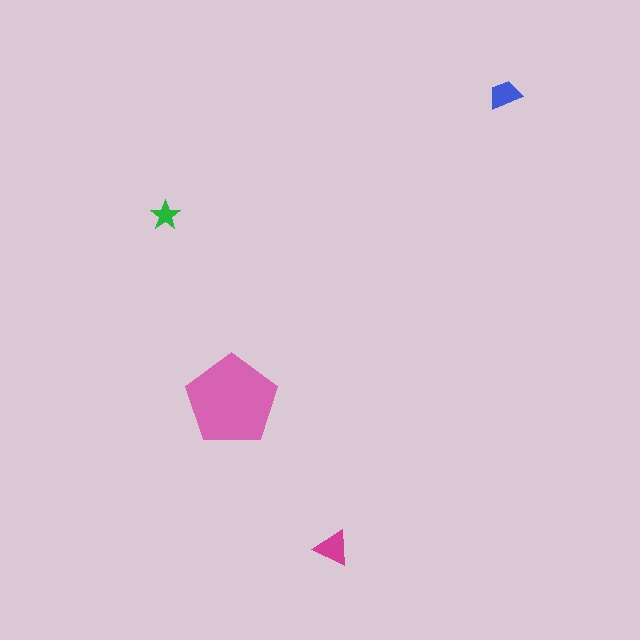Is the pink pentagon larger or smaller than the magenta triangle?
Larger.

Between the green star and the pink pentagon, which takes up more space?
The pink pentagon.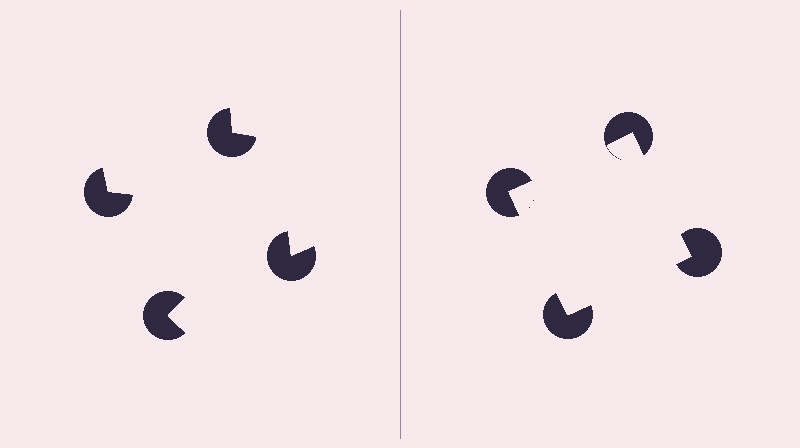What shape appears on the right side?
An illusory square.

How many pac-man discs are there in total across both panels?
8 — 4 on each side.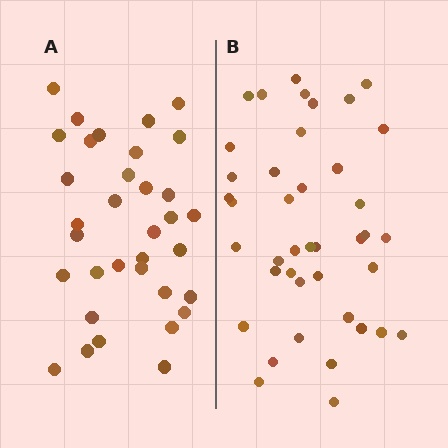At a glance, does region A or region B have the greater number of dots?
Region B (the right region) has more dots.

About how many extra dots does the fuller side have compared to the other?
Region B has roughly 8 or so more dots than region A.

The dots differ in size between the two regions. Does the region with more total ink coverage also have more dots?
No. Region A has more total ink coverage because its dots are larger, but region B actually contains more individual dots. Total area can be misleading — the number of items is what matters here.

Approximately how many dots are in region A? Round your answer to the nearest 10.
About 30 dots. (The exact count is 34, which rounds to 30.)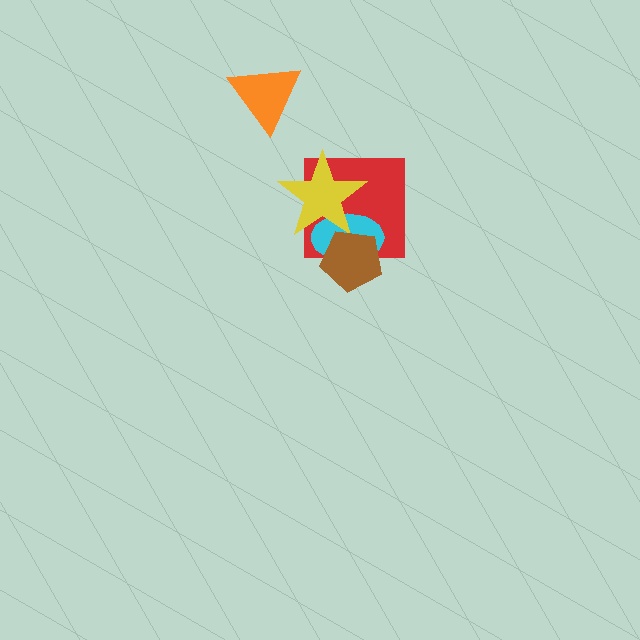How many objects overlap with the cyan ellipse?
3 objects overlap with the cyan ellipse.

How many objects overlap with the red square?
3 objects overlap with the red square.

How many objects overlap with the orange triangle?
0 objects overlap with the orange triangle.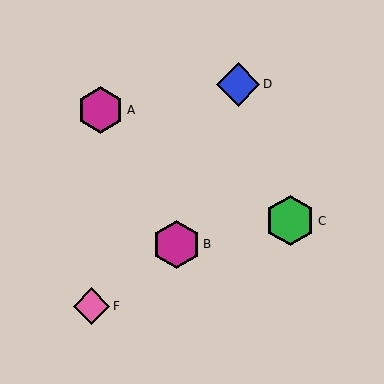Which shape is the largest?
The green hexagon (labeled C) is the largest.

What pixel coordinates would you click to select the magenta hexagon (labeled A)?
Click at (100, 110) to select the magenta hexagon A.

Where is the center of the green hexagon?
The center of the green hexagon is at (290, 221).